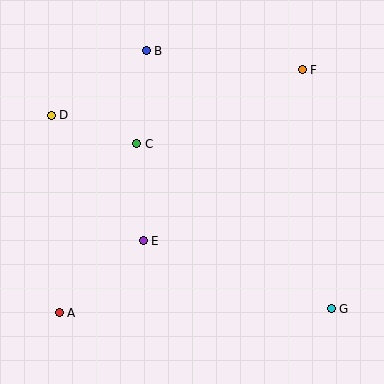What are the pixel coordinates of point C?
Point C is at (137, 144).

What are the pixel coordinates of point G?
Point G is at (331, 309).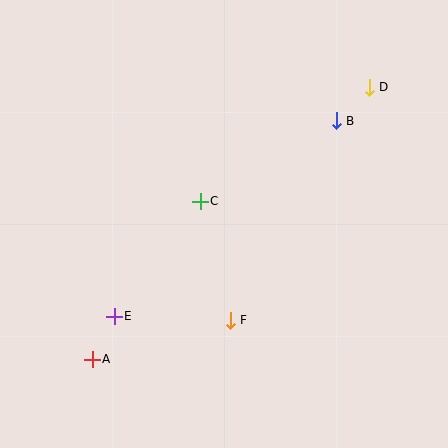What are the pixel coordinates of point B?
Point B is at (336, 121).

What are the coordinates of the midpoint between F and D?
The midpoint between F and D is at (300, 204).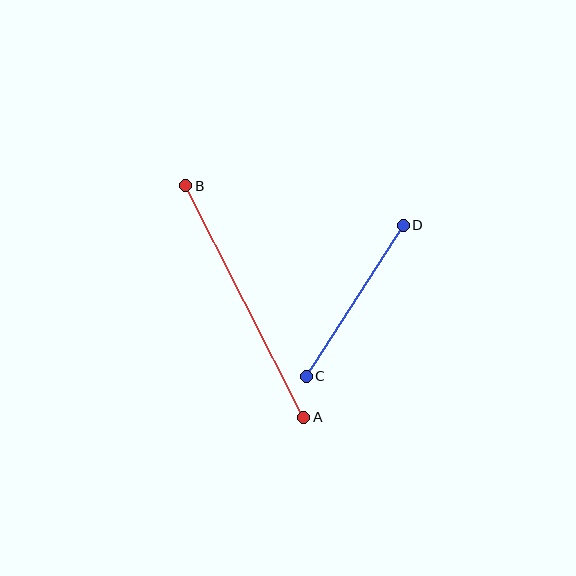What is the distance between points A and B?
The distance is approximately 260 pixels.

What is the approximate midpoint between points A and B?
The midpoint is at approximately (245, 301) pixels.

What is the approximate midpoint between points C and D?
The midpoint is at approximately (355, 301) pixels.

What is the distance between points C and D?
The distance is approximately 179 pixels.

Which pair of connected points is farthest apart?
Points A and B are farthest apart.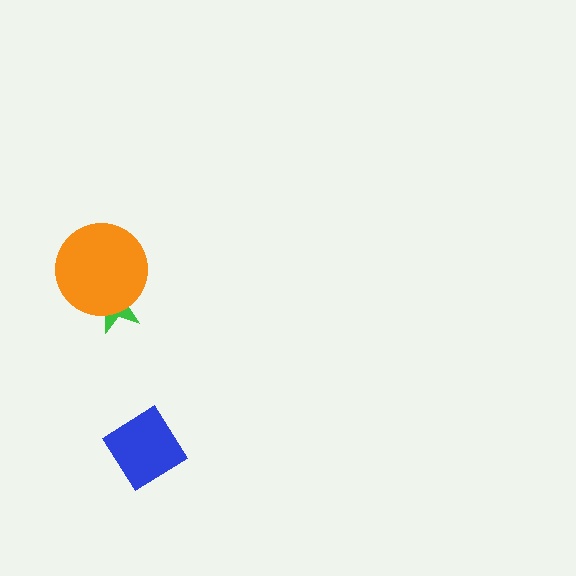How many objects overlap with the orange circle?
1 object overlaps with the orange circle.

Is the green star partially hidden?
Yes, it is partially covered by another shape.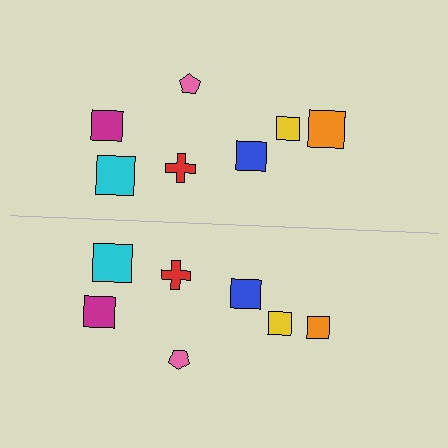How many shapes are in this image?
There are 14 shapes in this image.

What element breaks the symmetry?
The orange square on the bottom side has a different size than its mirror counterpart.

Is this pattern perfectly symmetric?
No, the pattern is not perfectly symmetric. The orange square on the bottom side has a different size than its mirror counterpart.